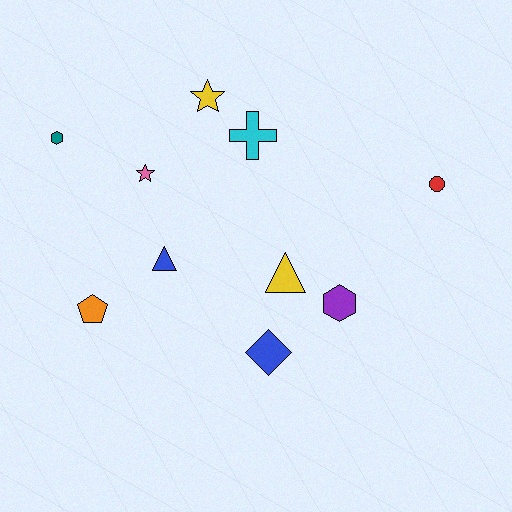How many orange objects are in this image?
There is 1 orange object.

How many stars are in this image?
There are 2 stars.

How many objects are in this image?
There are 10 objects.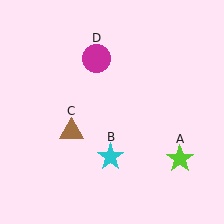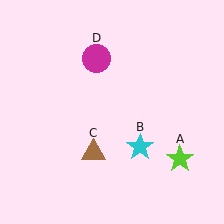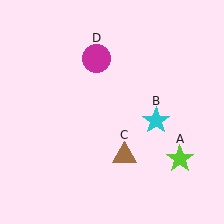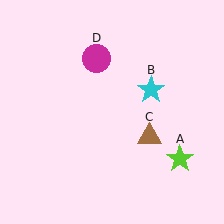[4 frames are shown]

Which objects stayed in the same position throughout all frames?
Lime star (object A) and magenta circle (object D) remained stationary.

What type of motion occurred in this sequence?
The cyan star (object B), brown triangle (object C) rotated counterclockwise around the center of the scene.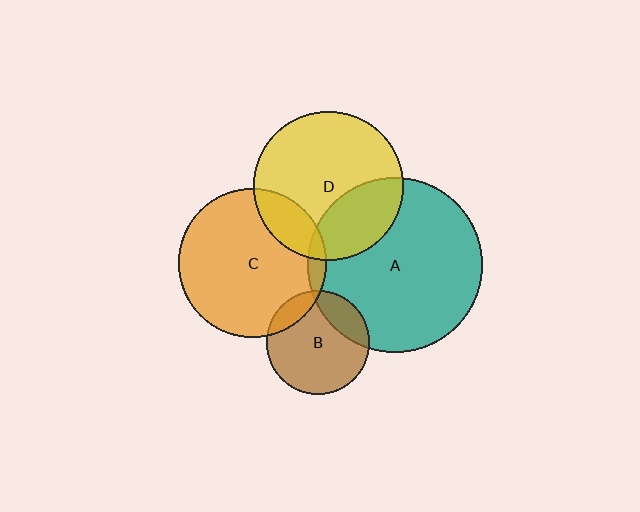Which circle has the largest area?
Circle A (teal).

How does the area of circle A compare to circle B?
Approximately 2.9 times.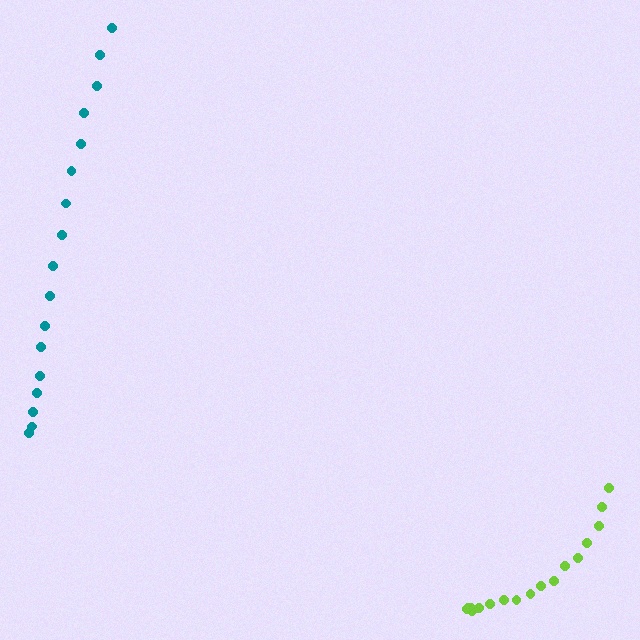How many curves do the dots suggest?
There are 2 distinct paths.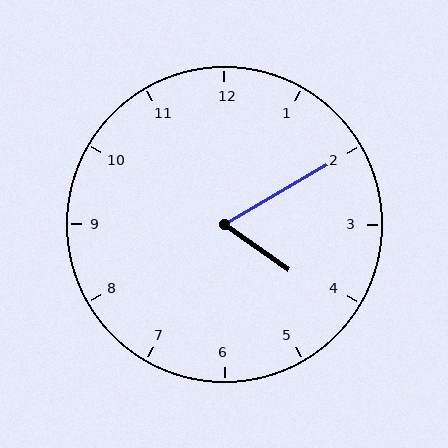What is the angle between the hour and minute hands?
Approximately 65 degrees.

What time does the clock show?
4:10.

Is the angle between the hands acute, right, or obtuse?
It is acute.